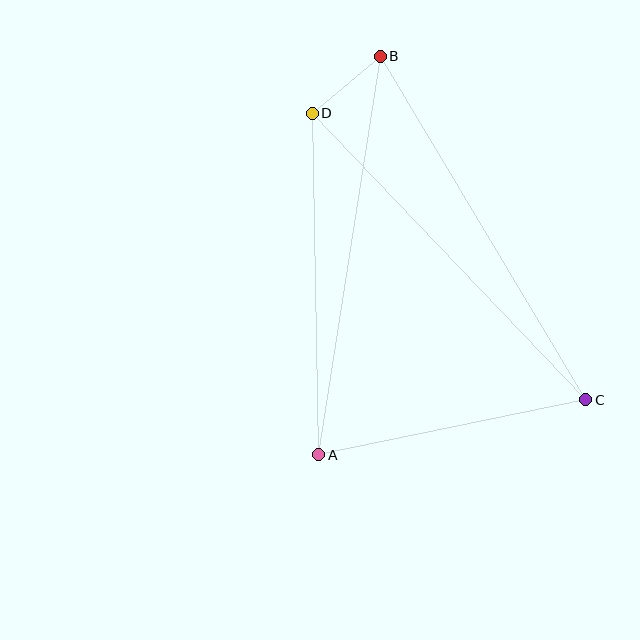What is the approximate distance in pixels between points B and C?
The distance between B and C is approximately 400 pixels.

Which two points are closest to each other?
Points B and D are closest to each other.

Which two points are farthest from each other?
Points A and B are farthest from each other.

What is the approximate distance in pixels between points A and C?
The distance between A and C is approximately 273 pixels.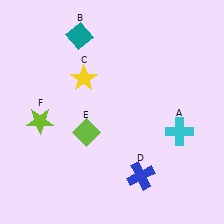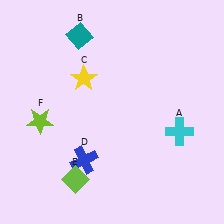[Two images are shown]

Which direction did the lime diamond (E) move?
The lime diamond (E) moved down.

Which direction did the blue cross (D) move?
The blue cross (D) moved left.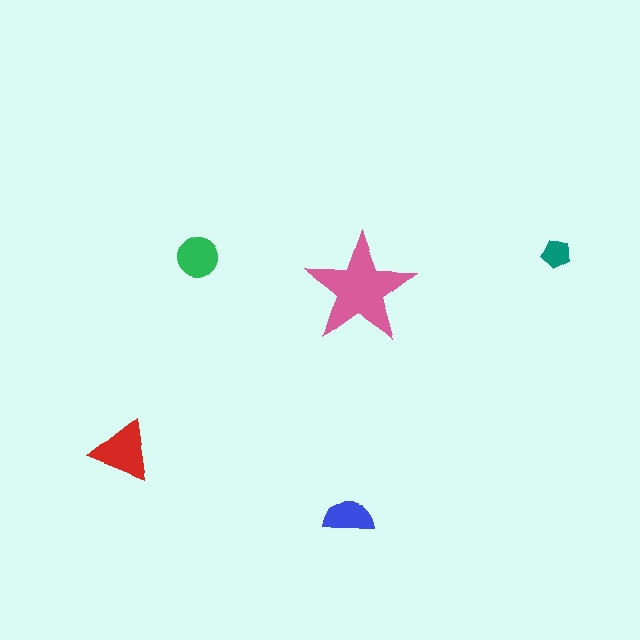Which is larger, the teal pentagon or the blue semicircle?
The blue semicircle.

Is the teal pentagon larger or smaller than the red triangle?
Smaller.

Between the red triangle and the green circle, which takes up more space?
The red triangle.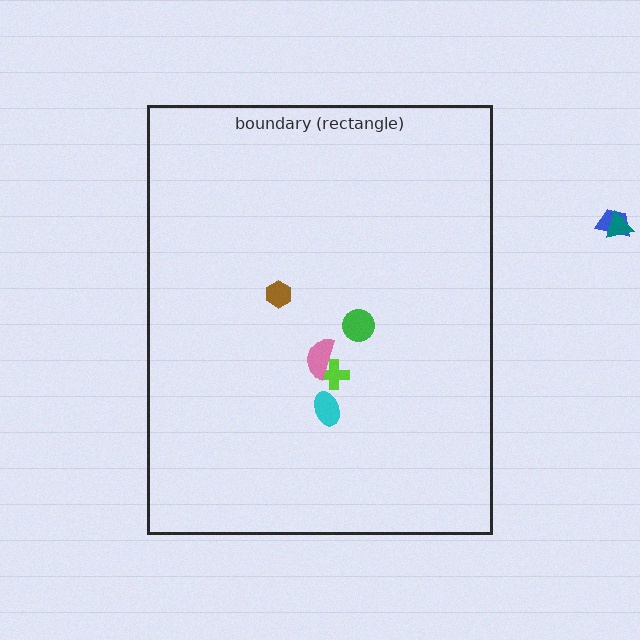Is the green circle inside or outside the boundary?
Inside.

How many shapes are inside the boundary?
5 inside, 2 outside.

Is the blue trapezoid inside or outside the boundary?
Outside.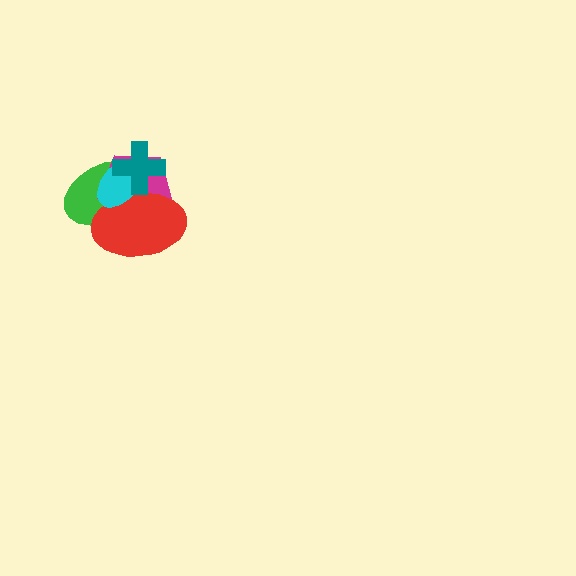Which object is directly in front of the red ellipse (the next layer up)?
The cyan ellipse is directly in front of the red ellipse.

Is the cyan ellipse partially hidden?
Yes, it is partially covered by another shape.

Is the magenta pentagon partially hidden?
Yes, it is partially covered by another shape.